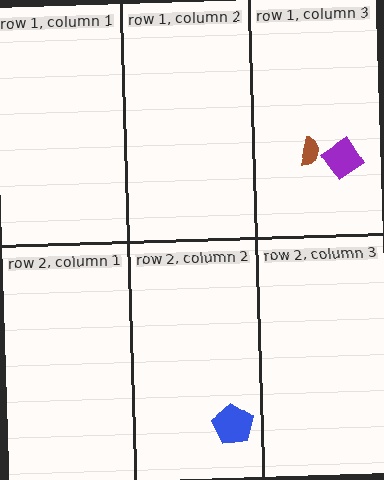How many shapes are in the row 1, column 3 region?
2.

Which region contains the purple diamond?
The row 1, column 3 region.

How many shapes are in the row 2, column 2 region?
1.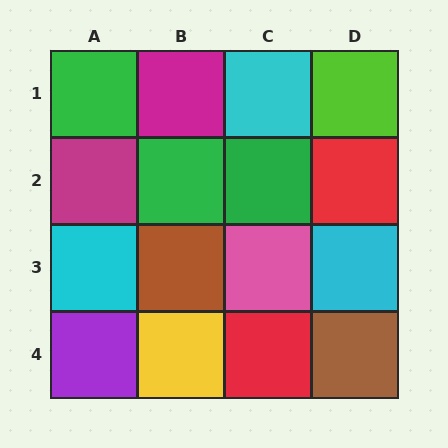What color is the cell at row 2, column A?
Magenta.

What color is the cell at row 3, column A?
Cyan.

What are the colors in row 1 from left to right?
Green, magenta, cyan, lime.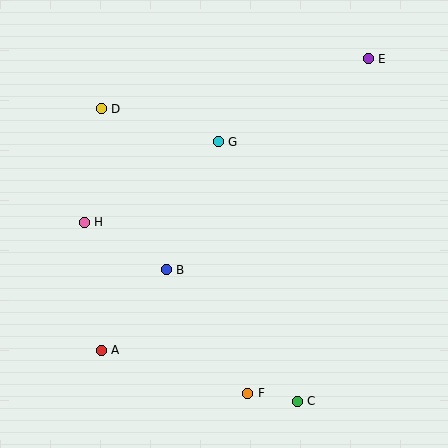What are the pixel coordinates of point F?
Point F is at (248, 393).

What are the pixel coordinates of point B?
Point B is at (166, 270).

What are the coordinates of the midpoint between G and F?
The midpoint between G and F is at (233, 267).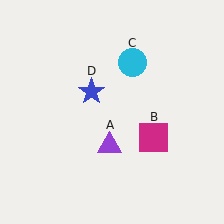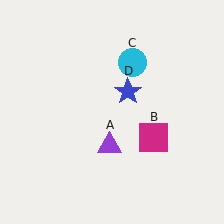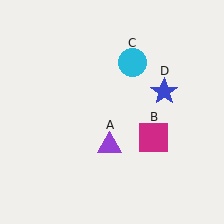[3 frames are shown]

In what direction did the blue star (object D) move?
The blue star (object D) moved right.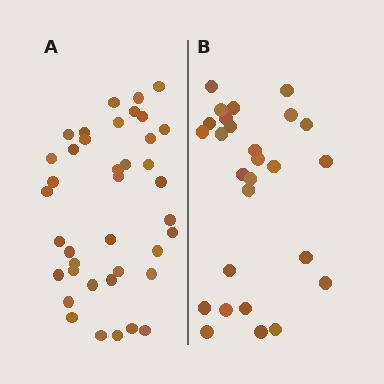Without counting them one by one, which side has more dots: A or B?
Region A (the left region) has more dots.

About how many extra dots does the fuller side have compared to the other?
Region A has roughly 12 or so more dots than region B.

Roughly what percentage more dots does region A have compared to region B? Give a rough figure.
About 45% more.